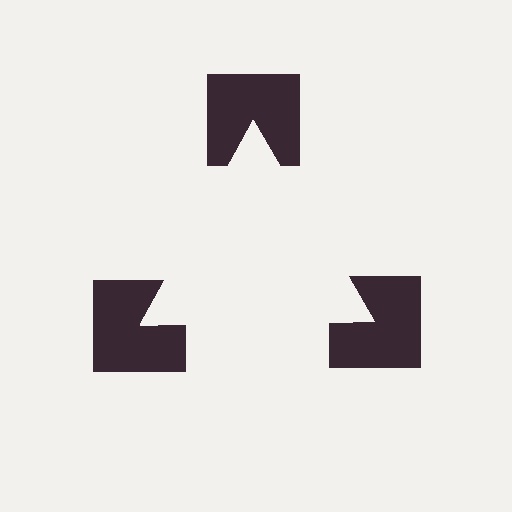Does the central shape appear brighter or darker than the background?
It typically appears slightly brighter than the background, even though no actual brightness change is drawn.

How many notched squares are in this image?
There are 3 — one at each vertex of the illusory triangle.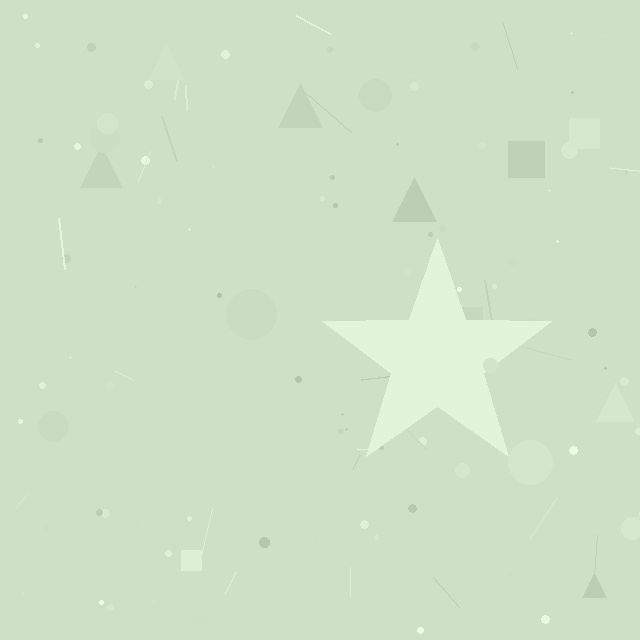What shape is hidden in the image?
A star is hidden in the image.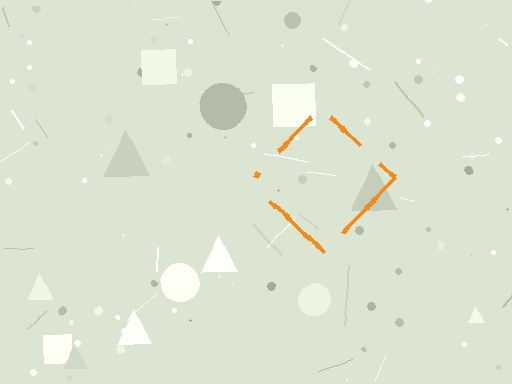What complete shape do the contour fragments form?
The contour fragments form a diamond.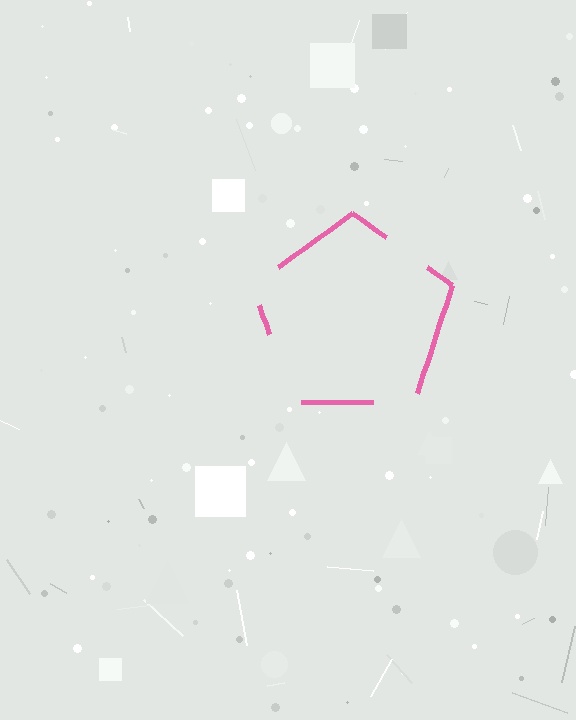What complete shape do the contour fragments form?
The contour fragments form a pentagon.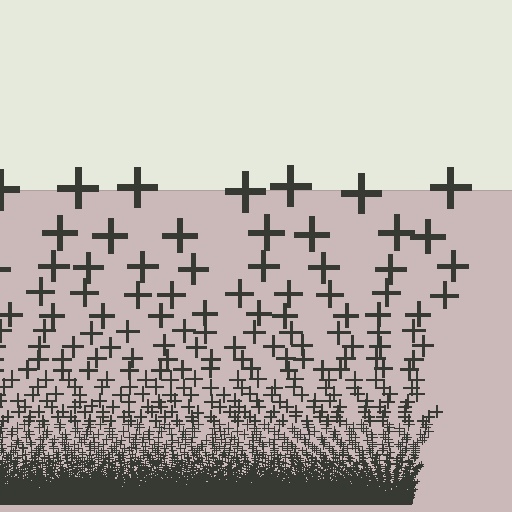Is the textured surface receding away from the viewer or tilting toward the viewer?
The surface appears to tilt toward the viewer. Texture elements get larger and sparser toward the top.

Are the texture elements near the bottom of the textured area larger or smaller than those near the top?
Smaller. The gradient is inverted — elements near the bottom are smaller and denser.